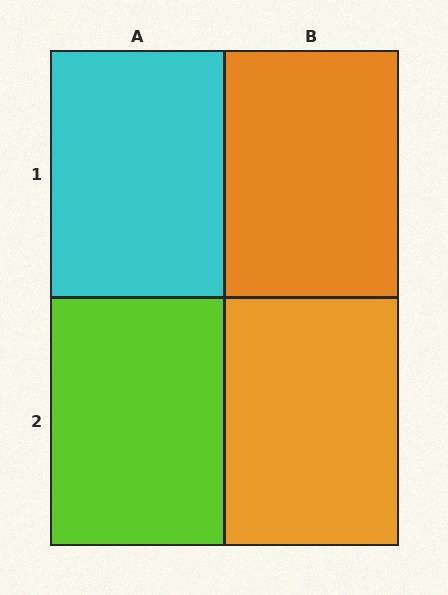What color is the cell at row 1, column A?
Cyan.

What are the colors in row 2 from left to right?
Lime, orange.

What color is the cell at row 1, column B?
Orange.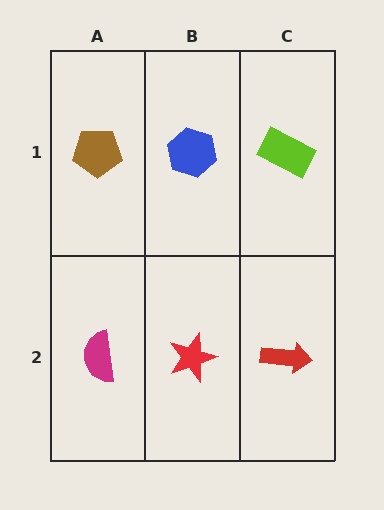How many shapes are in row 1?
3 shapes.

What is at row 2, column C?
A red arrow.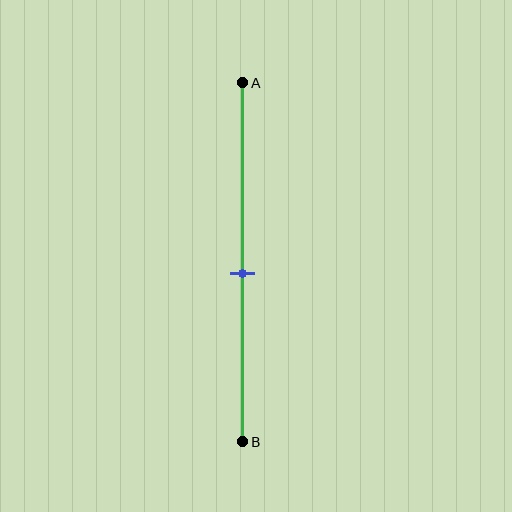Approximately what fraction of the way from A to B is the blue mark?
The blue mark is approximately 55% of the way from A to B.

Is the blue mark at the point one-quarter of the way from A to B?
No, the mark is at about 55% from A, not at the 25% one-quarter point.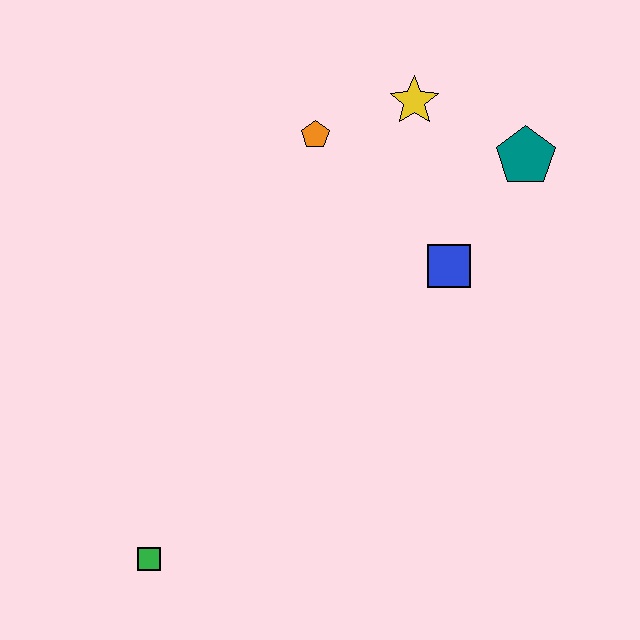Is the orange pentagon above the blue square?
Yes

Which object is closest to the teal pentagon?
The yellow star is closest to the teal pentagon.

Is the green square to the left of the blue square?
Yes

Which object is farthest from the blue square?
The green square is farthest from the blue square.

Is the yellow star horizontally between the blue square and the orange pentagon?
Yes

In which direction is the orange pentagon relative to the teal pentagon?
The orange pentagon is to the left of the teal pentagon.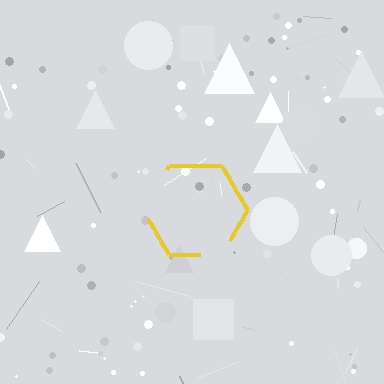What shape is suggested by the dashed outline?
The dashed outline suggests a hexagon.